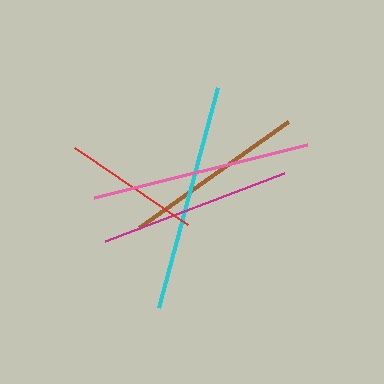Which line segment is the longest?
The cyan line is the longest at approximately 228 pixels.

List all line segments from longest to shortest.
From longest to shortest: cyan, pink, magenta, brown, red.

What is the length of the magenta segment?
The magenta segment is approximately 192 pixels long.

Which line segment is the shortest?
The red line is the shortest at approximately 137 pixels.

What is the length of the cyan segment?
The cyan segment is approximately 228 pixels long.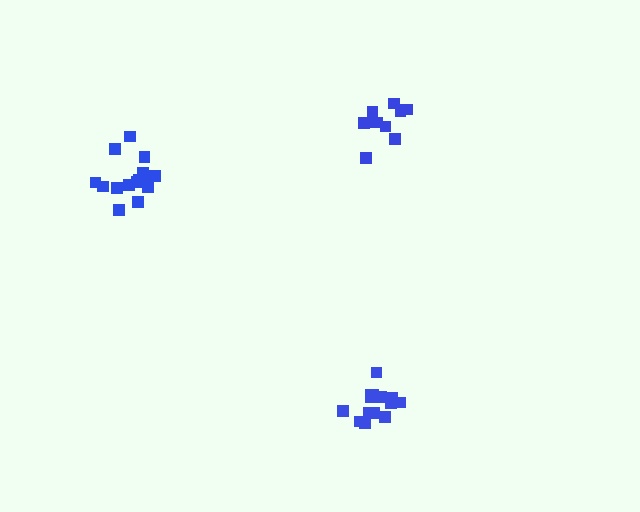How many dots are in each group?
Group 1: 12 dots, Group 2: 15 dots, Group 3: 15 dots (42 total).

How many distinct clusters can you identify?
There are 3 distinct clusters.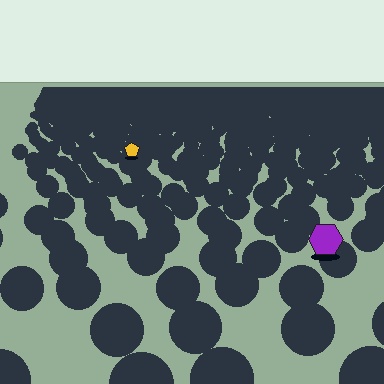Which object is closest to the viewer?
The purple hexagon is closest. The texture marks near it are larger and more spread out.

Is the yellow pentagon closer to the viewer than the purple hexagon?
No. The purple hexagon is closer — you can tell from the texture gradient: the ground texture is coarser near it.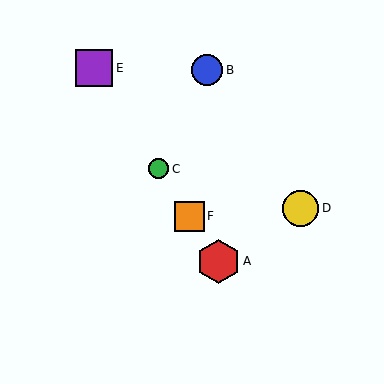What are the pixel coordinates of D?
Object D is at (301, 208).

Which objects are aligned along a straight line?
Objects A, C, E, F are aligned along a straight line.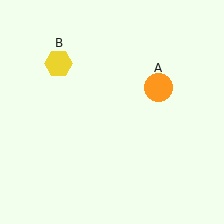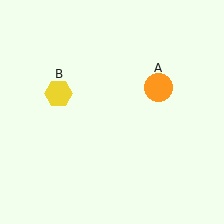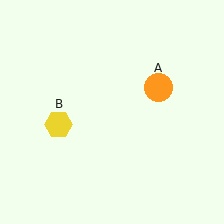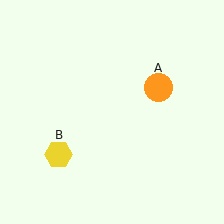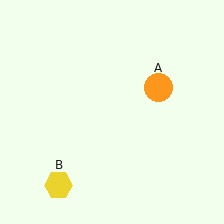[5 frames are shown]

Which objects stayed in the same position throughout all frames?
Orange circle (object A) remained stationary.